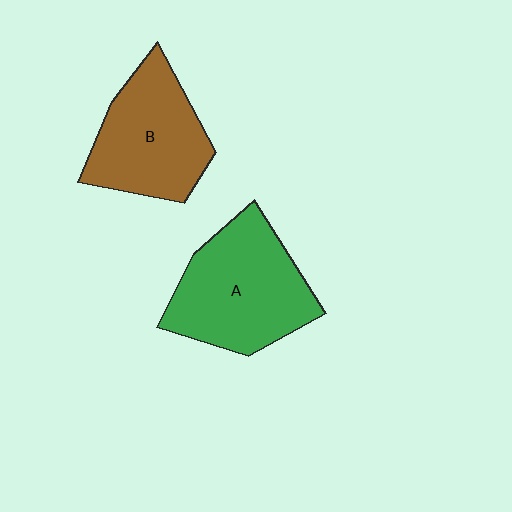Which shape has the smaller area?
Shape B (brown).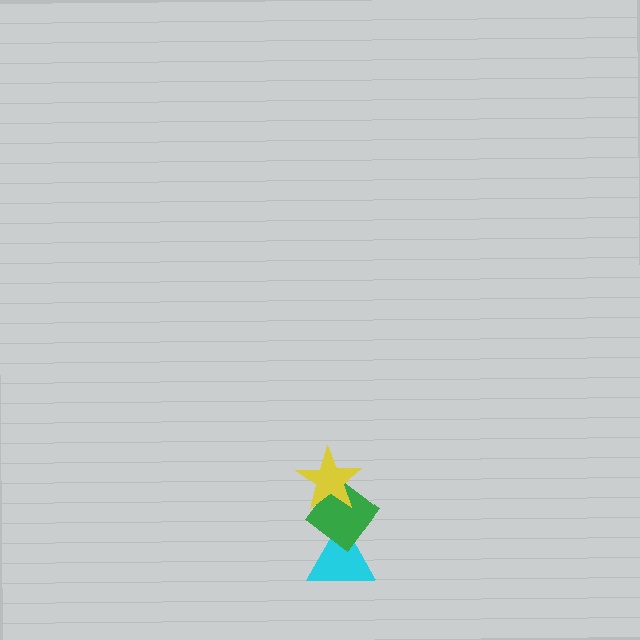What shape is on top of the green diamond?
The yellow star is on top of the green diamond.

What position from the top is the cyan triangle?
The cyan triangle is 3rd from the top.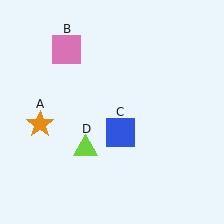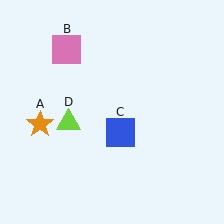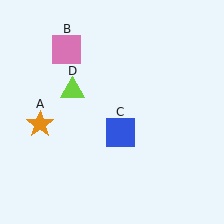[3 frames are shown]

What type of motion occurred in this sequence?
The lime triangle (object D) rotated clockwise around the center of the scene.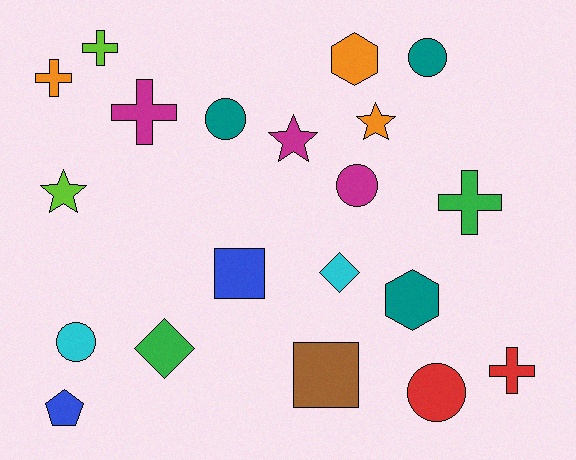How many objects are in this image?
There are 20 objects.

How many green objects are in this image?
There are 2 green objects.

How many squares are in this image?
There are 2 squares.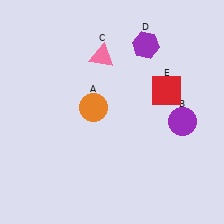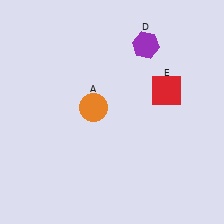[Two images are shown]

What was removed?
The purple circle (B), the pink triangle (C) were removed in Image 2.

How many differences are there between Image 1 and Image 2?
There are 2 differences between the two images.